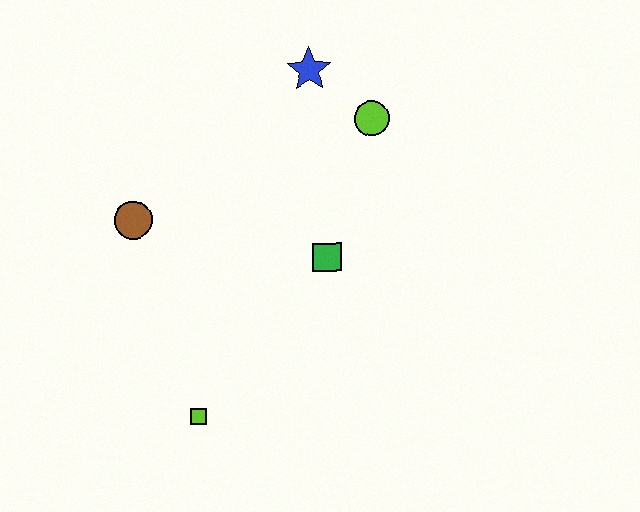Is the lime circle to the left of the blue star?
No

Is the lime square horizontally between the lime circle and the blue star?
No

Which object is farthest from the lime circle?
The lime square is farthest from the lime circle.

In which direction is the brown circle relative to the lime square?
The brown circle is above the lime square.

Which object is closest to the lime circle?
The blue star is closest to the lime circle.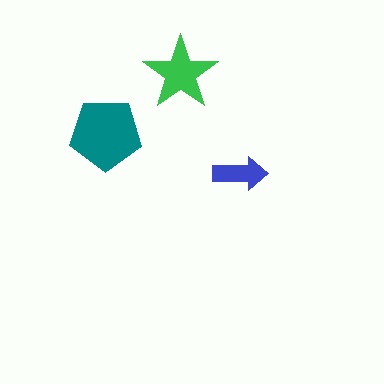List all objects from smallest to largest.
The blue arrow, the green star, the teal pentagon.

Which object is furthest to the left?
The teal pentagon is leftmost.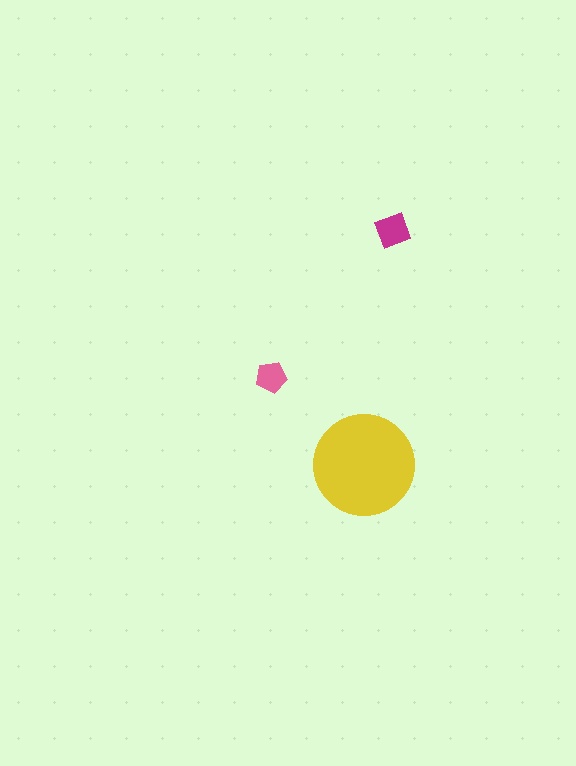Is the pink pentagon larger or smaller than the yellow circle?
Smaller.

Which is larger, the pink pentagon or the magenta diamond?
The magenta diamond.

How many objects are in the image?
There are 3 objects in the image.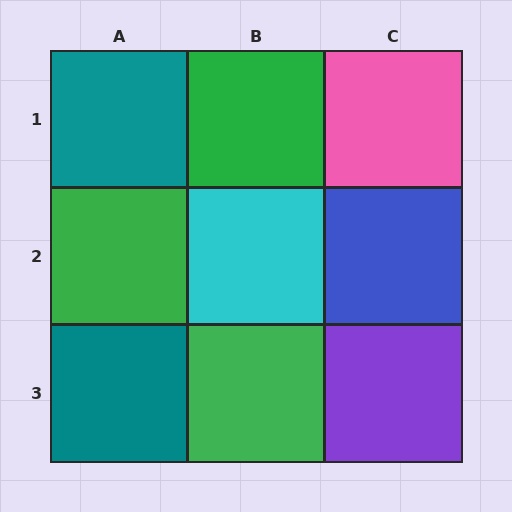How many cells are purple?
1 cell is purple.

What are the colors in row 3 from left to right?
Teal, green, purple.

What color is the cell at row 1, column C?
Pink.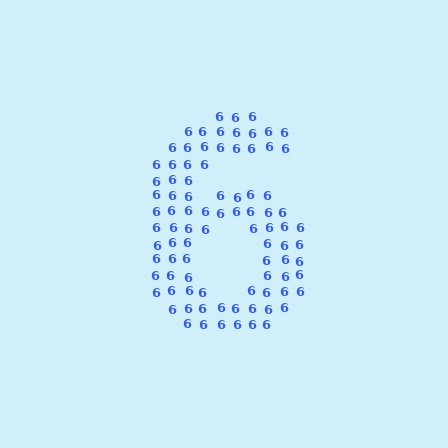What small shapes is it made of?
It is made of small digit 6's.